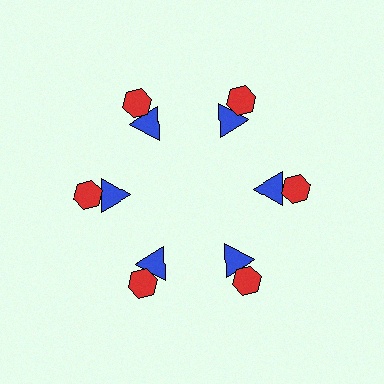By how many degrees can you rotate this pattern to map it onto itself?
The pattern maps onto itself every 60 degrees of rotation.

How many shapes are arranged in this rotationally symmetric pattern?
There are 12 shapes, arranged in 6 groups of 2.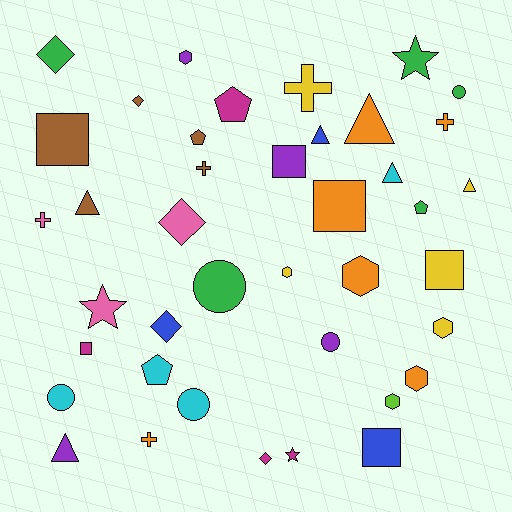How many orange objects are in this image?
There are 6 orange objects.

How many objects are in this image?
There are 40 objects.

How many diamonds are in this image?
There are 5 diamonds.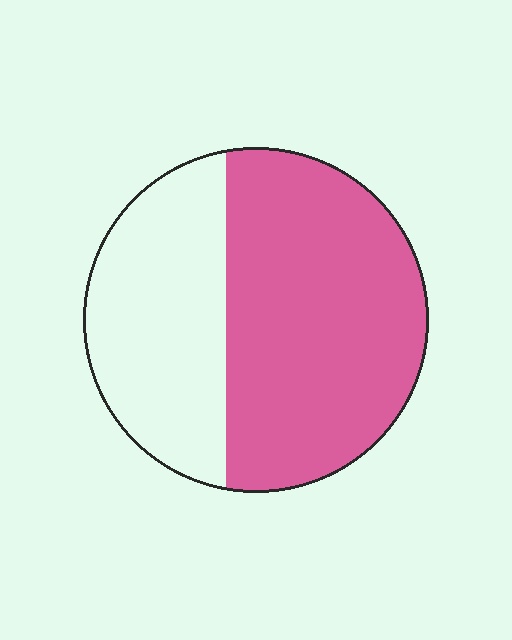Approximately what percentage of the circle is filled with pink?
Approximately 60%.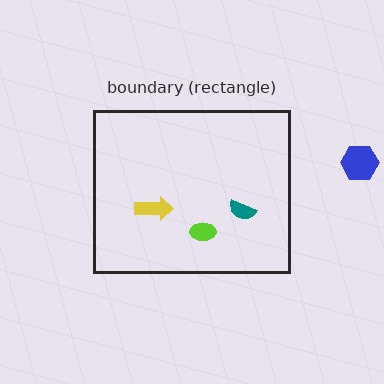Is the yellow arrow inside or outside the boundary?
Inside.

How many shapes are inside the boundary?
3 inside, 1 outside.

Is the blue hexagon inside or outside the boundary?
Outside.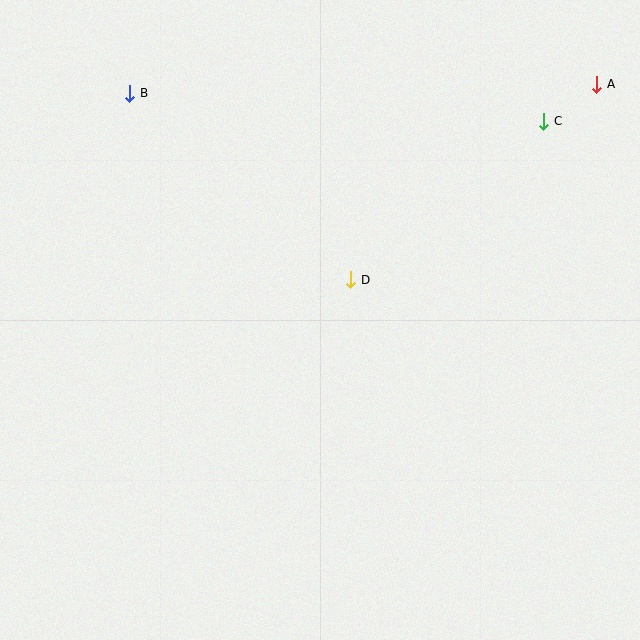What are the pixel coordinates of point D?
Point D is at (351, 280).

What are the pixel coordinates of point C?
Point C is at (544, 121).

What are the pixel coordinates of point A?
Point A is at (597, 84).